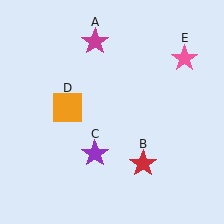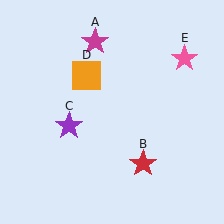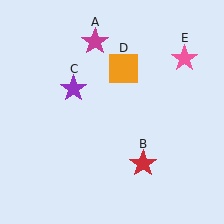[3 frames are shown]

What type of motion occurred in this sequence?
The purple star (object C), orange square (object D) rotated clockwise around the center of the scene.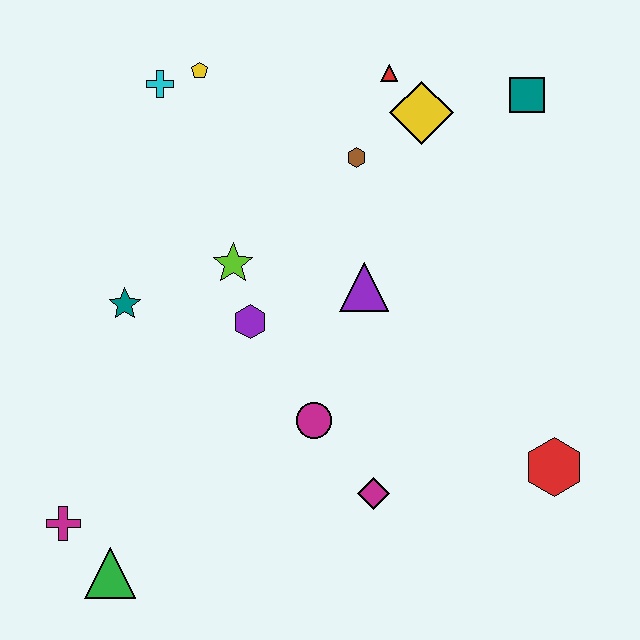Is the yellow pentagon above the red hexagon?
Yes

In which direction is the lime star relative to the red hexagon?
The lime star is to the left of the red hexagon.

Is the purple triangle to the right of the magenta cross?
Yes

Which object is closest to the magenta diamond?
The magenta circle is closest to the magenta diamond.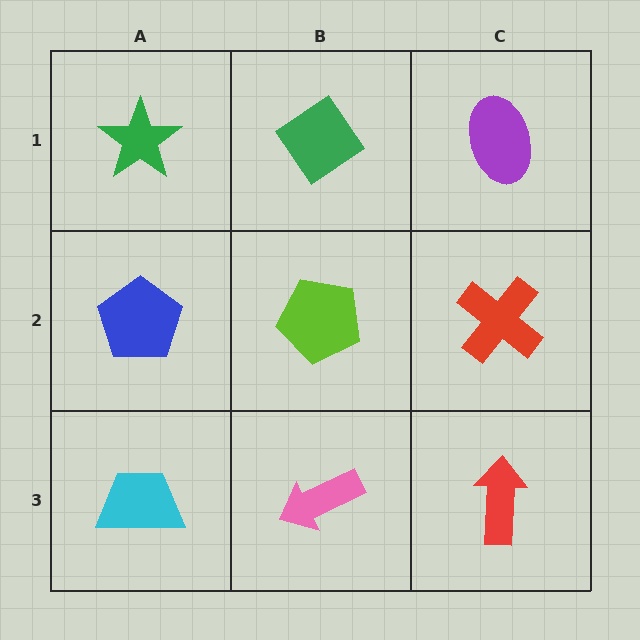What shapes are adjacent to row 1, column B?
A lime pentagon (row 2, column B), a green star (row 1, column A), a purple ellipse (row 1, column C).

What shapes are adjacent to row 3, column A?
A blue pentagon (row 2, column A), a pink arrow (row 3, column B).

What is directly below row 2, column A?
A cyan trapezoid.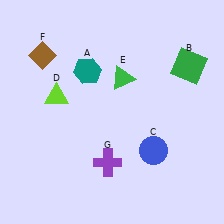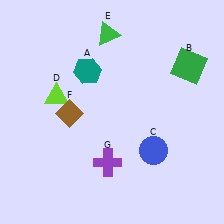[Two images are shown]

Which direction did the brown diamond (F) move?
The brown diamond (F) moved down.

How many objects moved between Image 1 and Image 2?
2 objects moved between the two images.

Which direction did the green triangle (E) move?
The green triangle (E) moved up.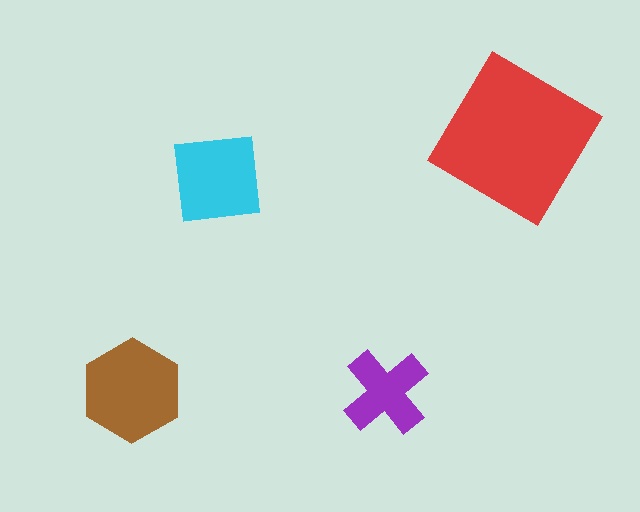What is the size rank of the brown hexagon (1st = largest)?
2nd.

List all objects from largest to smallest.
The red diamond, the brown hexagon, the cyan square, the purple cross.